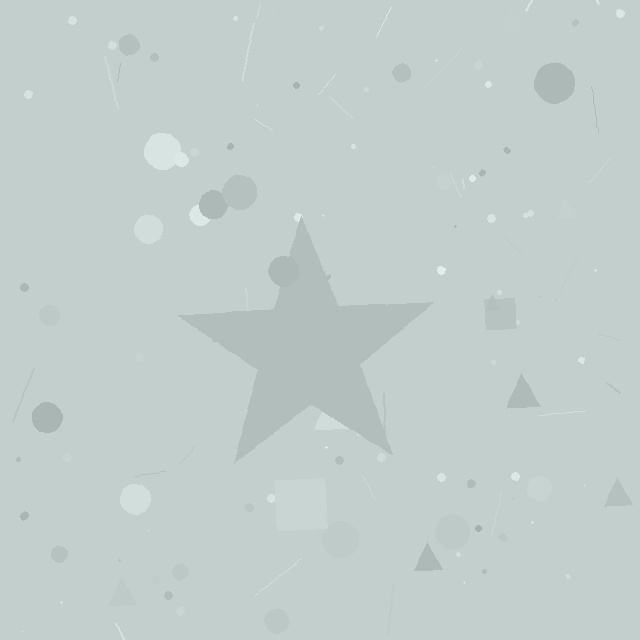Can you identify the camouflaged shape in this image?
The camouflaged shape is a star.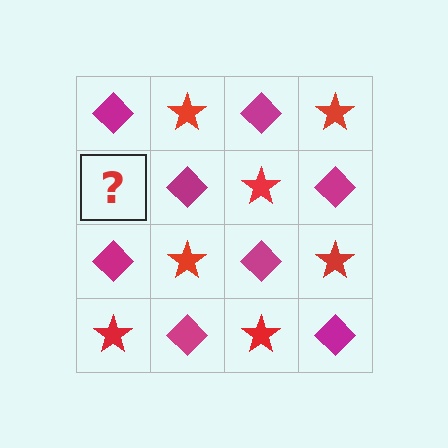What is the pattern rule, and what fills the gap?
The rule is that it alternates magenta diamond and red star in a checkerboard pattern. The gap should be filled with a red star.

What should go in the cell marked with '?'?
The missing cell should contain a red star.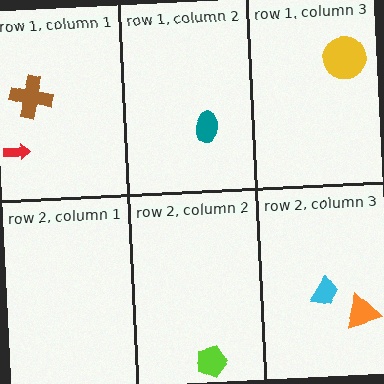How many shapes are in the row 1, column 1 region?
2.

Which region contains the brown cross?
The row 1, column 1 region.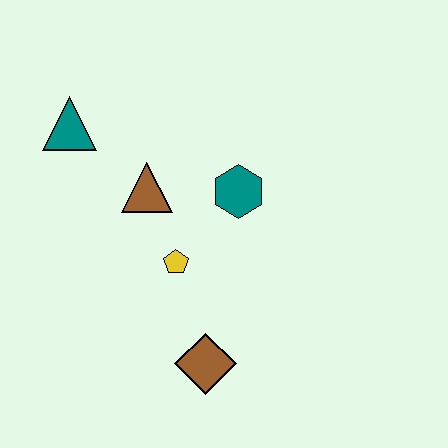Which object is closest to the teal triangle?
The brown triangle is closest to the teal triangle.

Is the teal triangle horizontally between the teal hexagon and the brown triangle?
No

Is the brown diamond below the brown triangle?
Yes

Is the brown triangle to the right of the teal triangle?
Yes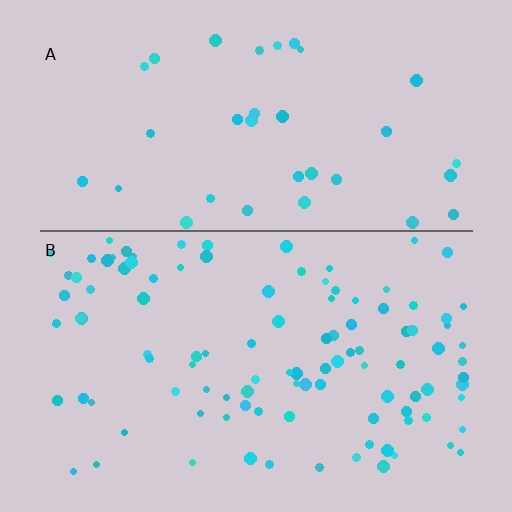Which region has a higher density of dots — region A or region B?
B (the bottom).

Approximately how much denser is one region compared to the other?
Approximately 3.0× — region B over region A.